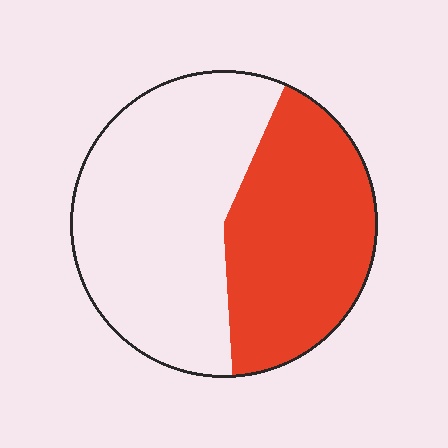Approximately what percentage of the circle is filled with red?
Approximately 45%.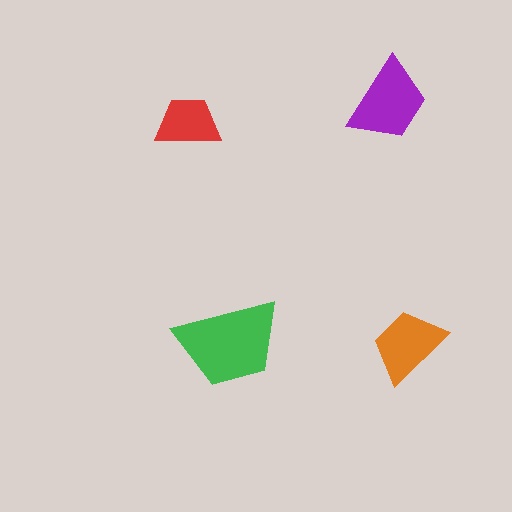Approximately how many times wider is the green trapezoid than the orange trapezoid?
About 1.5 times wider.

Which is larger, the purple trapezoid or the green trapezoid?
The green one.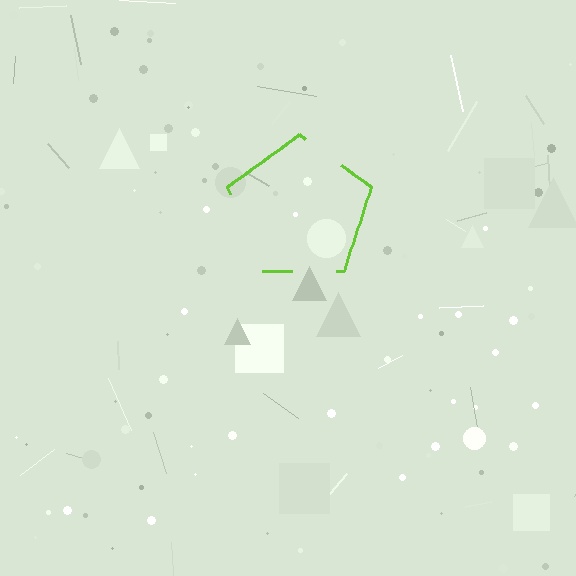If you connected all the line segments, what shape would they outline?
They would outline a pentagon.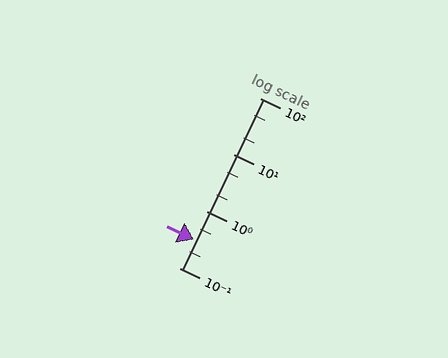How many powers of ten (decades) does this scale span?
The scale spans 3 decades, from 0.1 to 100.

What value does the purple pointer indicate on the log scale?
The pointer indicates approximately 0.32.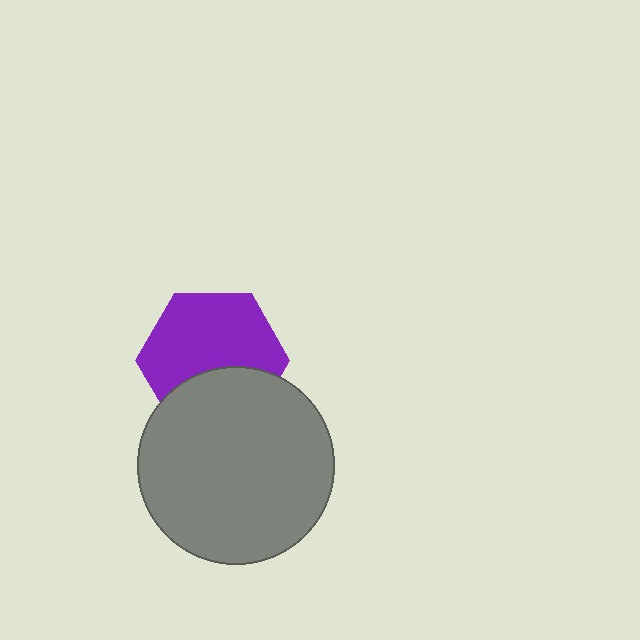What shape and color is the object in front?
The object in front is a gray circle.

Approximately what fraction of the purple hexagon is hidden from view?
Roughly 35% of the purple hexagon is hidden behind the gray circle.